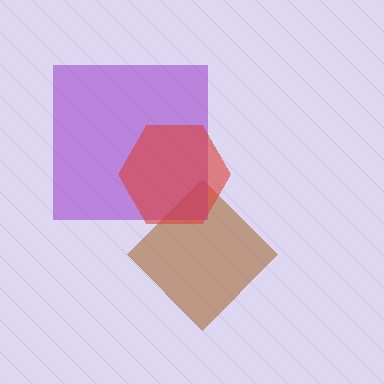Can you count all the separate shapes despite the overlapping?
Yes, there are 3 separate shapes.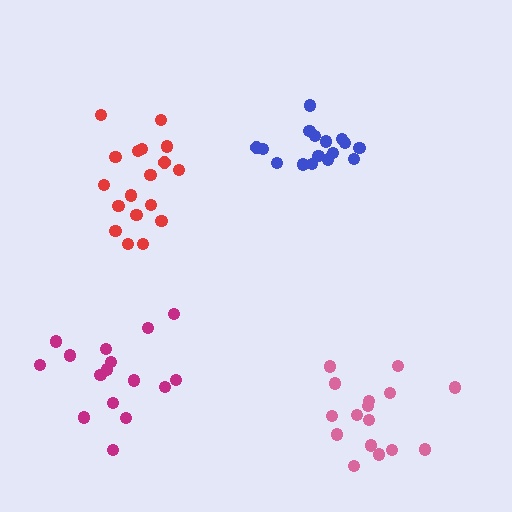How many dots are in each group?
Group 1: 16 dots, Group 2: 16 dots, Group 3: 18 dots, Group 4: 16 dots (66 total).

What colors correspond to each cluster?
The clusters are colored: pink, blue, red, magenta.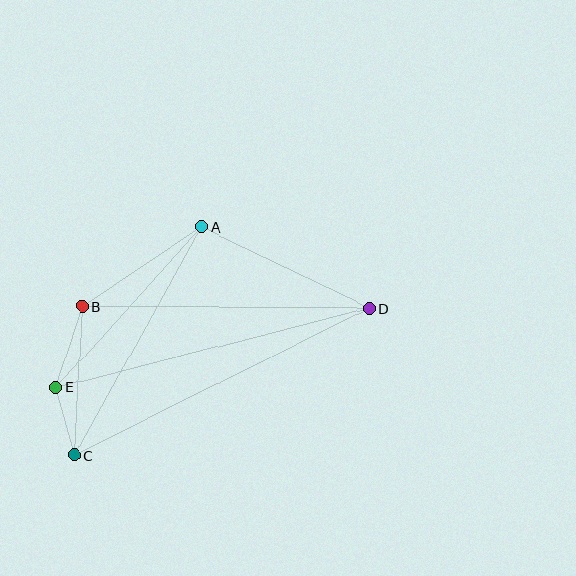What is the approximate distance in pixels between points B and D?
The distance between B and D is approximately 287 pixels.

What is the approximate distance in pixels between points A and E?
The distance between A and E is approximately 217 pixels.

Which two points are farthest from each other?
Points C and D are farthest from each other.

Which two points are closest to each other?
Points C and E are closest to each other.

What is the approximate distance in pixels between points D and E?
The distance between D and E is approximately 323 pixels.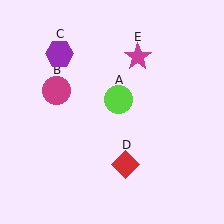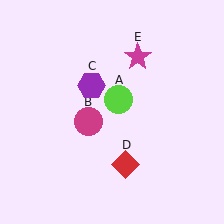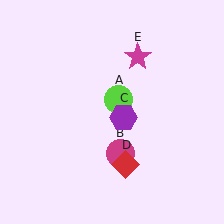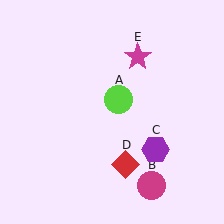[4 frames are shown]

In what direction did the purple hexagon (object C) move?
The purple hexagon (object C) moved down and to the right.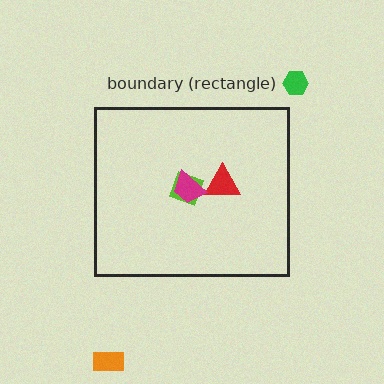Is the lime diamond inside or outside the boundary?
Inside.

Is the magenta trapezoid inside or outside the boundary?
Inside.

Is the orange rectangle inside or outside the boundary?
Outside.